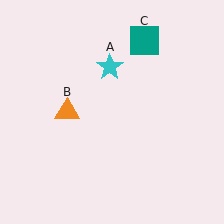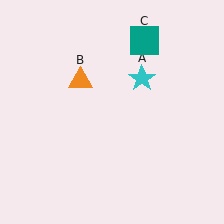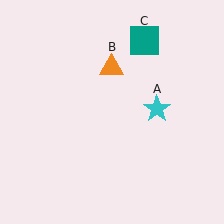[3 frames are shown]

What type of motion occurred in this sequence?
The cyan star (object A), orange triangle (object B) rotated clockwise around the center of the scene.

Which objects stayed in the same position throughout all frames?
Teal square (object C) remained stationary.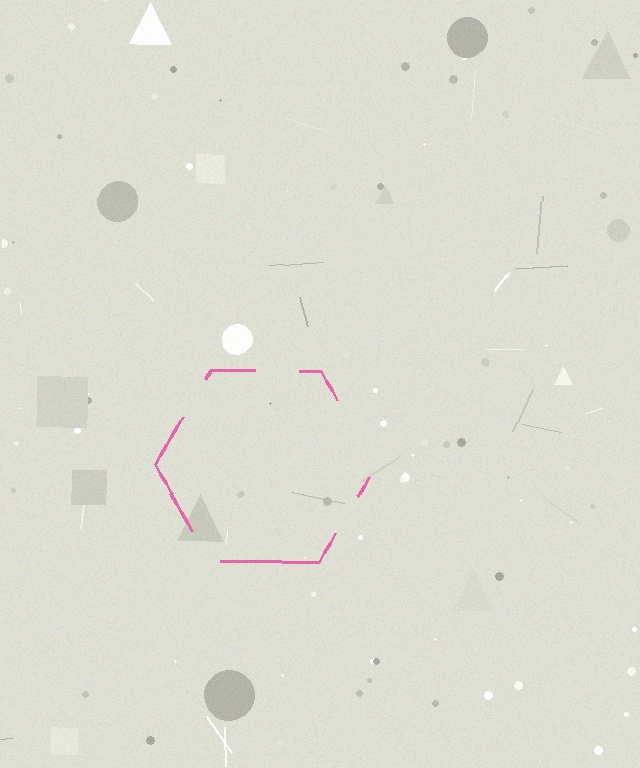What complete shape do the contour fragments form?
The contour fragments form a hexagon.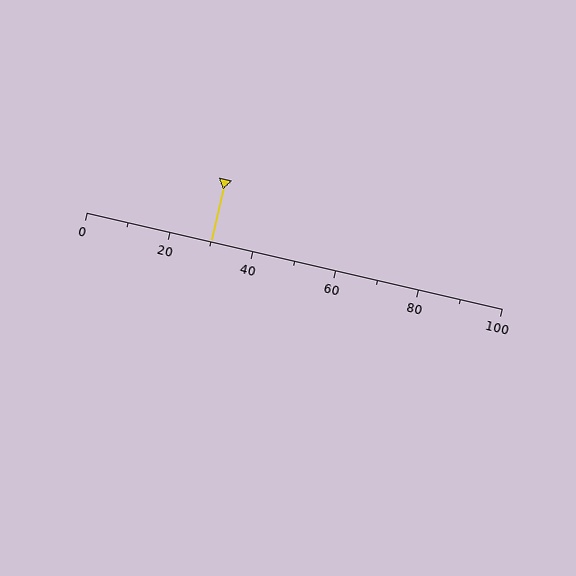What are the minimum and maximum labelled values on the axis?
The axis runs from 0 to 100.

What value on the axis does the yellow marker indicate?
The marker indicates approximately 30.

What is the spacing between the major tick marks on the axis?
The major ticks are spaced 20 apart.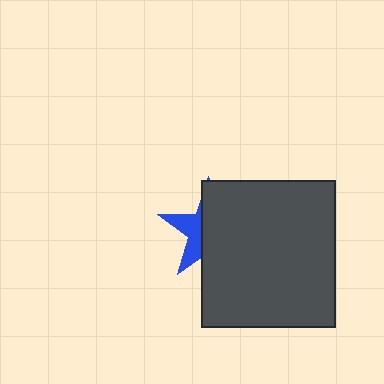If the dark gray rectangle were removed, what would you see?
You would see the complete blue star.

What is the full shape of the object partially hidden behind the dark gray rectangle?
The partially hidden object is a blue star.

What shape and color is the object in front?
The object in front is a dark gray rectangle.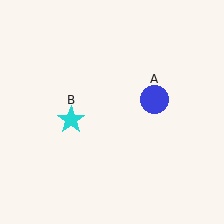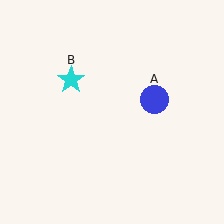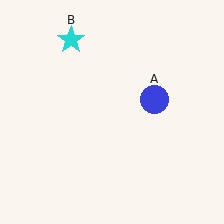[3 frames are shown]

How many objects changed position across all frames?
1 object changed position: cyan star (object B).